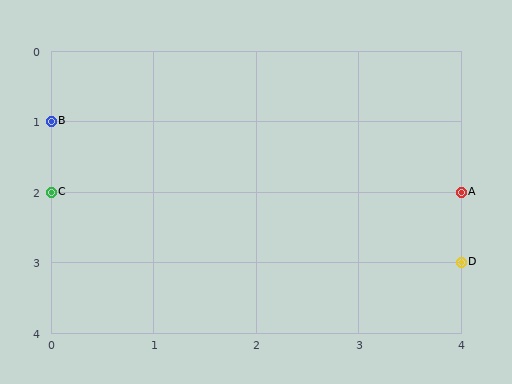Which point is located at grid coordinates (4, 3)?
Point D is at (4, 3).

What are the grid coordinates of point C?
Point C is at grid coordinates (0, 2).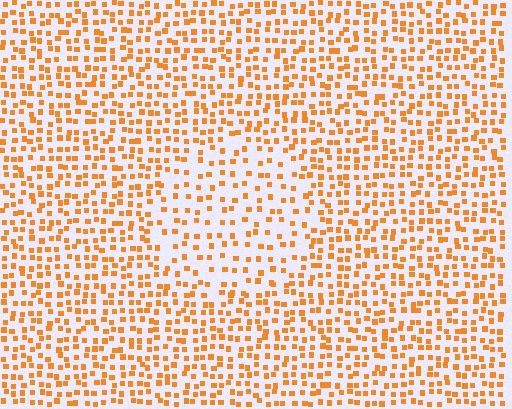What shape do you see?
I see a circle.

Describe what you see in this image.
The image contains small orange elements arranged at two different densities. A circle-shaped region is visible where the elements are less densely packed than the surrounding area.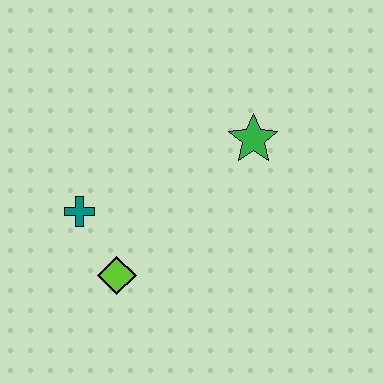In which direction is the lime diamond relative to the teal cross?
The lime diamond is below the teal cross.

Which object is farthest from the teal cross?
The green star is farthest from the teal cross.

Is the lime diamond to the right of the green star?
No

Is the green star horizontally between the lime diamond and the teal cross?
No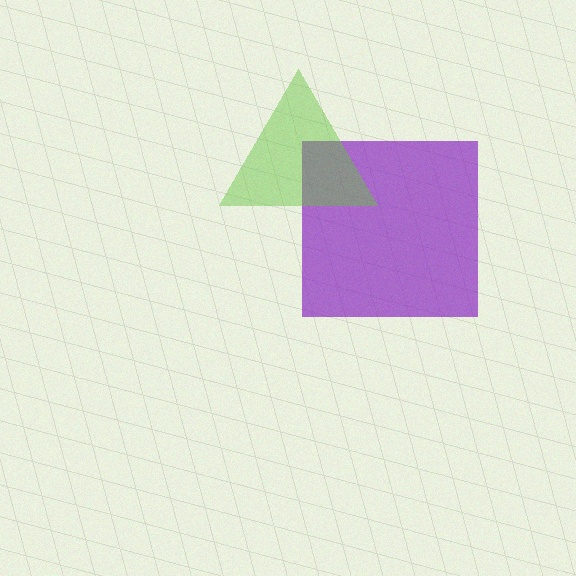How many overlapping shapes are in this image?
There are 2 overlapping shapes in the image.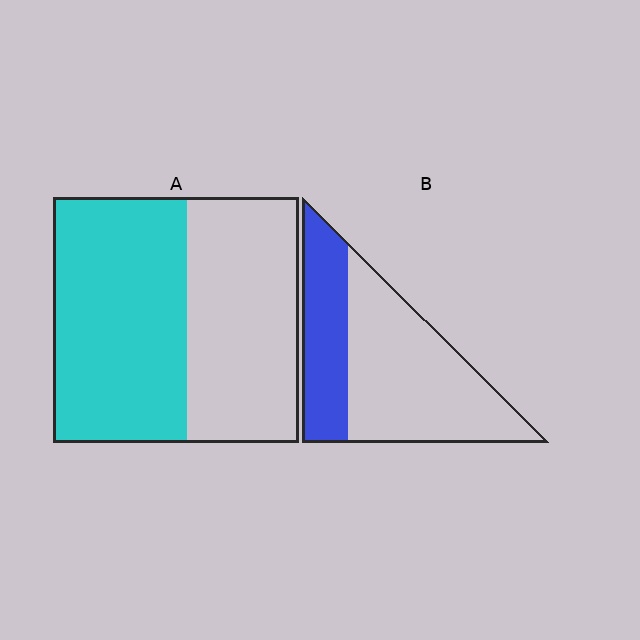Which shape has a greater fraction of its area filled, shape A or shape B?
Shape A.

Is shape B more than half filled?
No.